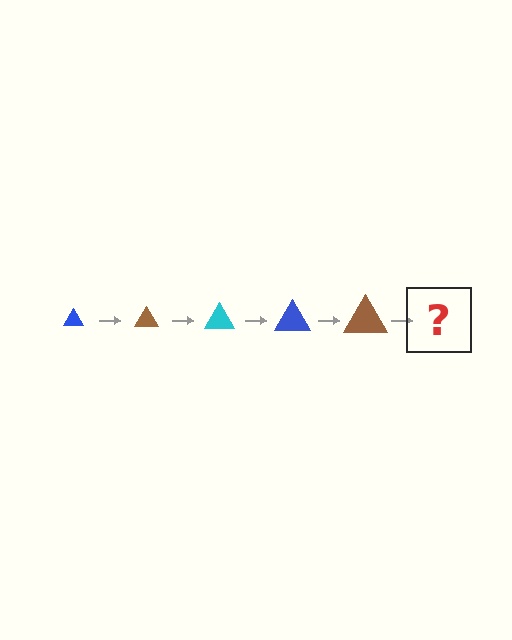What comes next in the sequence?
The next element should be a cyan triangle, larger than the previous one.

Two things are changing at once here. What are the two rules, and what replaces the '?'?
The two rules are that the triangle grows larger each step and the color cycles through blue, brown, and cyan. The '?' should be a cyan triangle, larger than the previous one.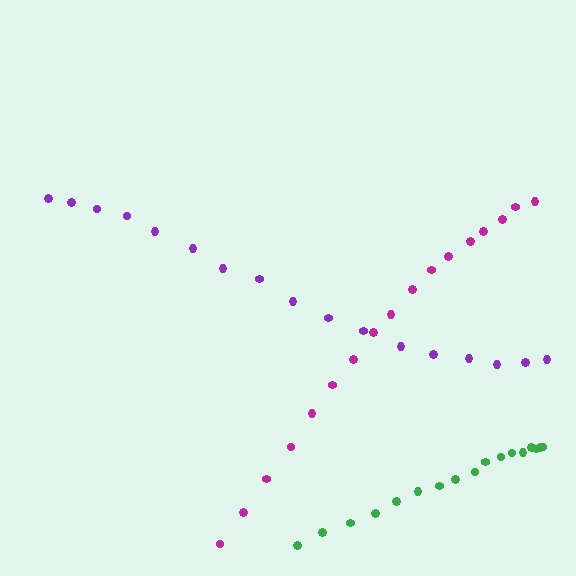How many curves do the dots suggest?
There are 3 distinct paths.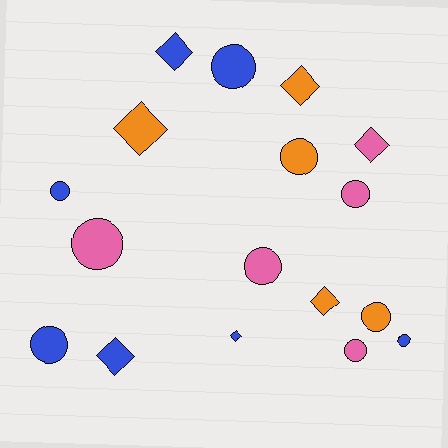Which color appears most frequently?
Blue, with 7 objects.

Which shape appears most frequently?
Circle, with 10 objects.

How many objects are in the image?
There are 17 objects.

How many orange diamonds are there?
There are 3 orange diamonds.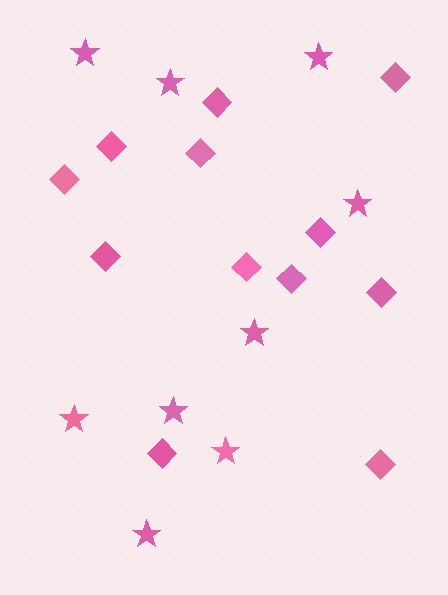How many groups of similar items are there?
There are 2 groups: one group of stars (9) and one group of diamonds (12).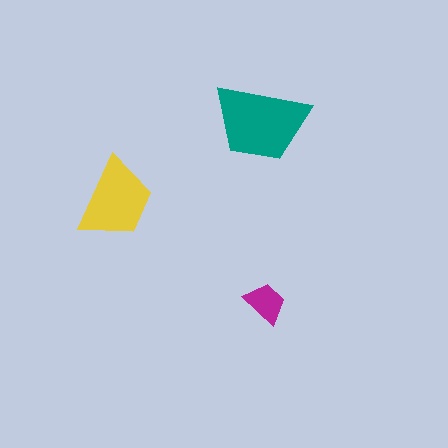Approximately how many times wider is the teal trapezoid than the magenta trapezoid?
About 2.5 times wider.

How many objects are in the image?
There are 3 objects in the image.